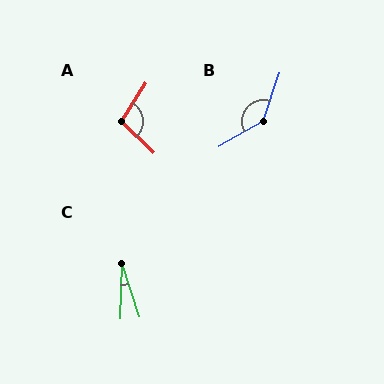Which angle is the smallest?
C, at approximately 20 degrees.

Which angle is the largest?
B, at approximately 138 degrees.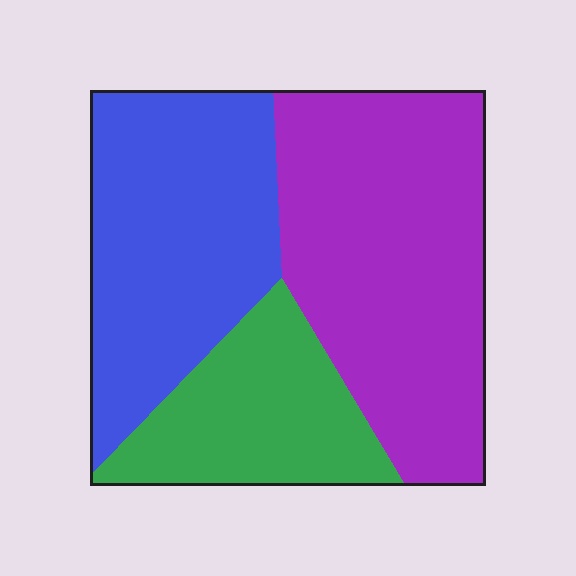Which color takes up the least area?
Green, at roughly 20%.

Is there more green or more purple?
Purple.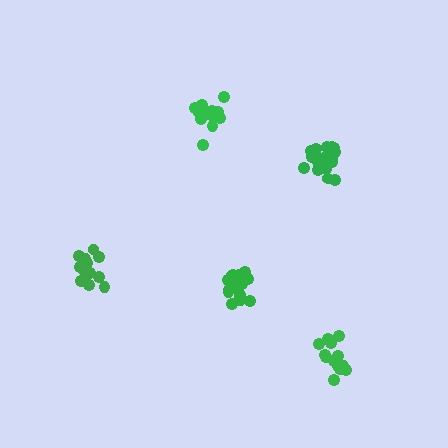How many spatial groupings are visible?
There are 5 spatial groupings.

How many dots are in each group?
Group 1: 14 dots, Group 2: 16 dots, Group 3: 18 dots, Group 4: 13 dots, Group 5: 19 dots (80 total).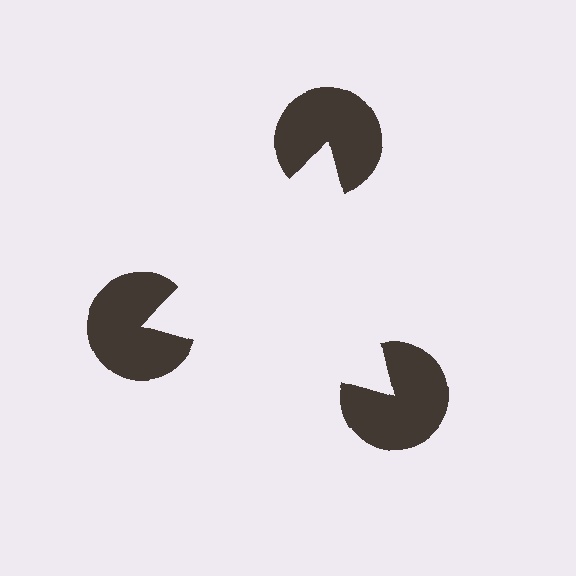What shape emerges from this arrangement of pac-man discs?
An illusory triangle — its edges are inferred from the aligned wedge cuts in the pac-man discs, not physically drawn.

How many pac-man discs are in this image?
There are 3 — one at each vertex of the illusory triangle.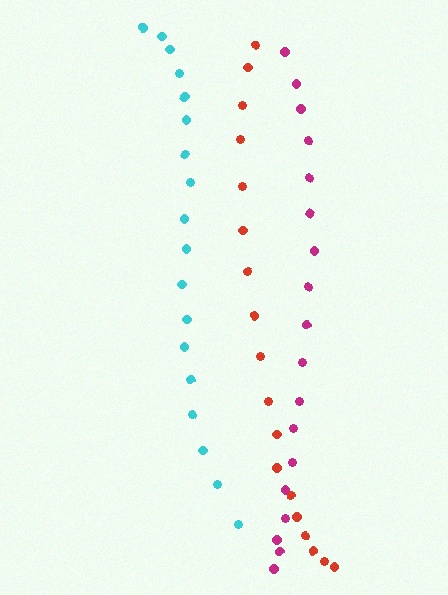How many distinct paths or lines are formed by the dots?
There are 3 distinct paths.